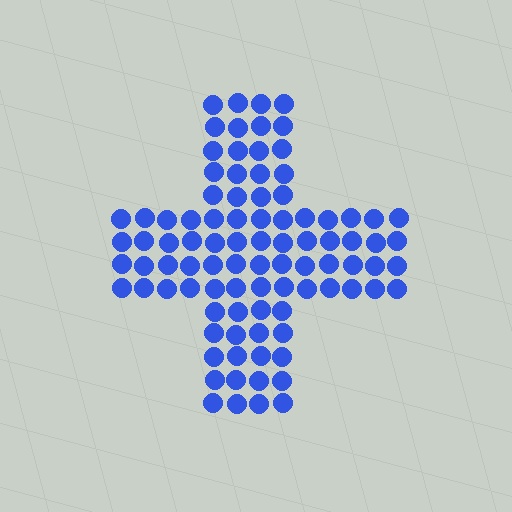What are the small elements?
The small elements are circles.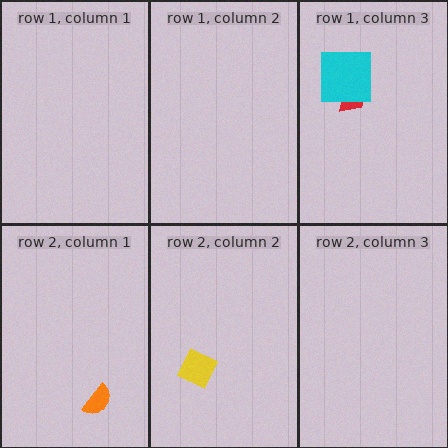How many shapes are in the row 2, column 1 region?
1.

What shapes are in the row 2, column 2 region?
The yellow diamond.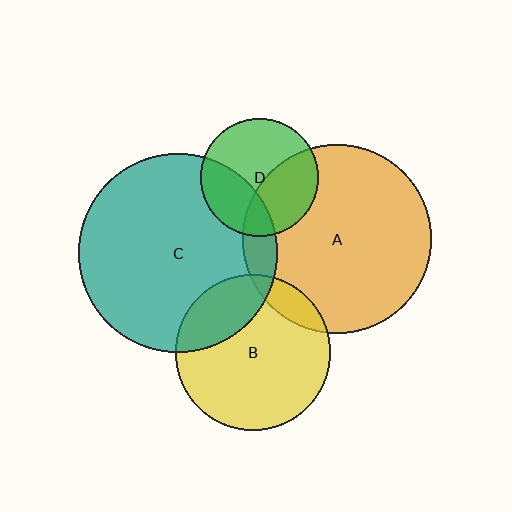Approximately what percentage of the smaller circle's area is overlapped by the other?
Approximately 10%.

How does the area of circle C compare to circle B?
Approximately 1.6 times.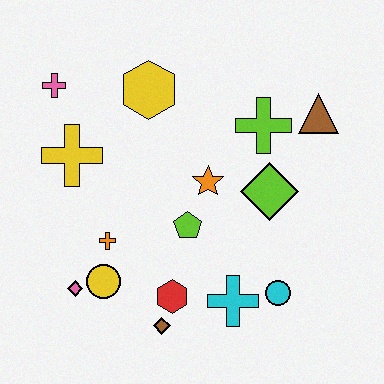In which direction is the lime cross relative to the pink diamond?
The lime cross is to the right of the pink diamond.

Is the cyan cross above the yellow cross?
No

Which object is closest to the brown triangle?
The lime cross is closest to the brown triangle.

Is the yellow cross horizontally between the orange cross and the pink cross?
Yes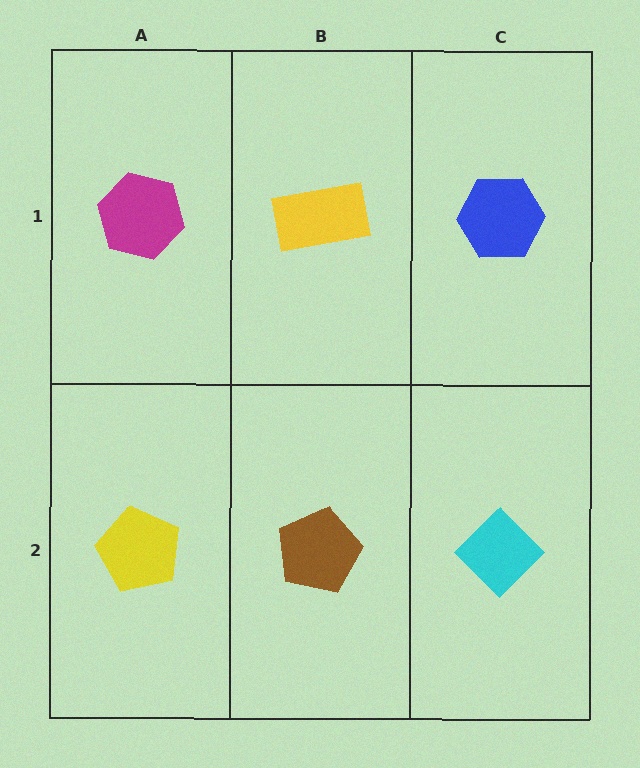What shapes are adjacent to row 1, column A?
A yellow pentagon (row 2, column A), a yellow rectangle (row 1, column B).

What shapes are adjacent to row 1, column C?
A cyan diamond (row 2, column C), a yellow rectangle (row 1, column B).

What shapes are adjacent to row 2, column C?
A blue hexagon (row 1, column C), a brown pentagon (row 2, column B).